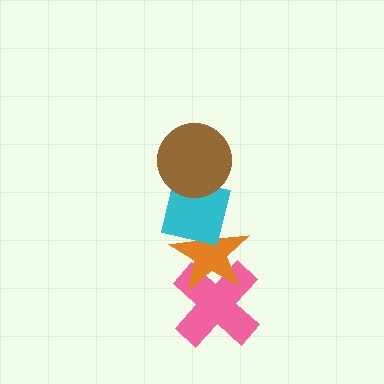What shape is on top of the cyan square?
The brown circle is on top of the cyan square.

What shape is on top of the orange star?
The cyan square is on top of the orange star.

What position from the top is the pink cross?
The pink cross is 4th from the top.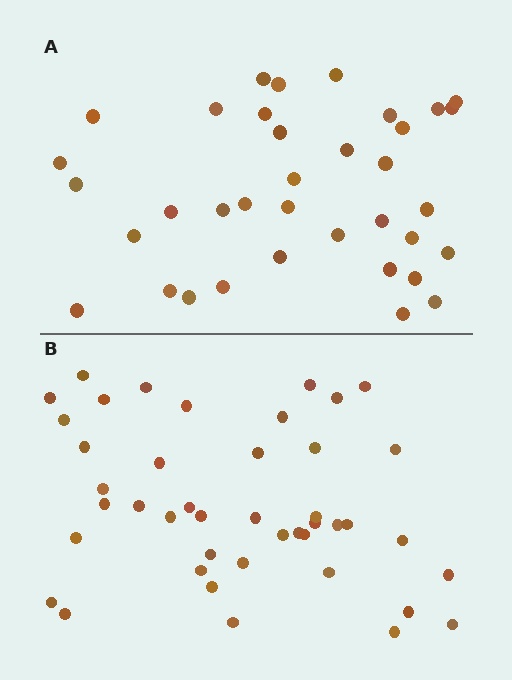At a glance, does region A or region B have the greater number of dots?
Region B (the bottom region) has more dots.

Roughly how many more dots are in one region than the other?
Region B has roughly 8 or so more dots than region A.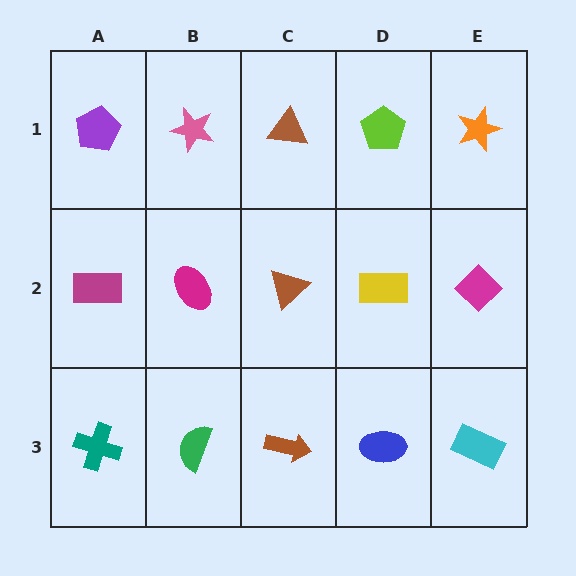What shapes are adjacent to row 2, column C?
A brown triangle (row 1, column C), a brown arrow (row 3, column C), a magenta ellipse (row 2, column B), a yellow rectangle (row 2, column D).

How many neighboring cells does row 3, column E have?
2.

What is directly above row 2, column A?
A purple pentagon.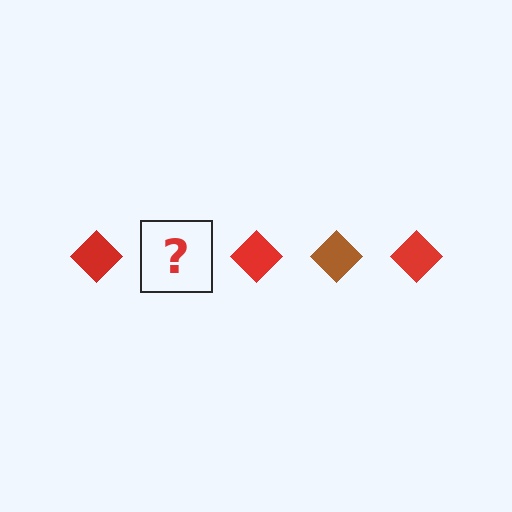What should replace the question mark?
The question mark should be replaced with a brown diamond.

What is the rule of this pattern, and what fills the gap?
The rule is that the pattern cycles through red, brown diamonds. The gap should be filled with a brown diamond.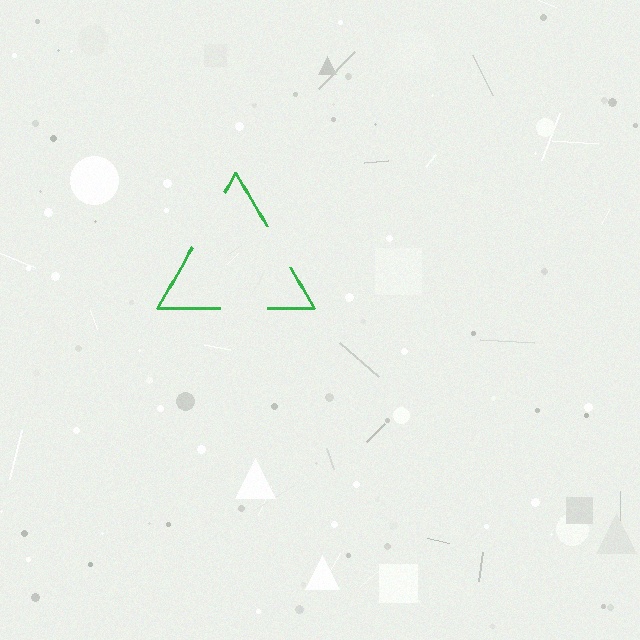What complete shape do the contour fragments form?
The contour fragments form a triangle.